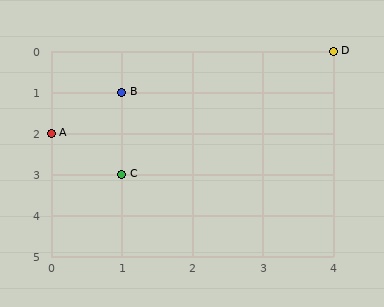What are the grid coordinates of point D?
Point D is at grid coordinates (4, 0).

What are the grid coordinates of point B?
Point B is at grid coordinates (1, 1).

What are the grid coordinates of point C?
Point C is at grid coordinates (1, 3).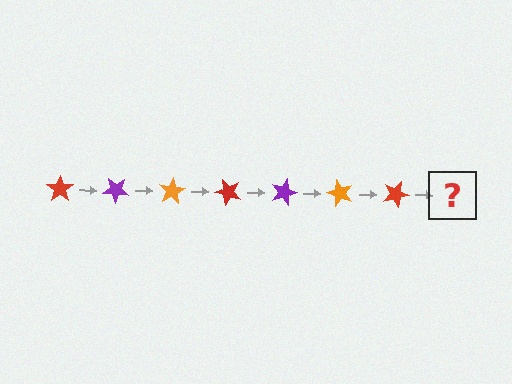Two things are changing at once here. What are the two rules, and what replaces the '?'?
The two rules are that it rotates 40 degrees each step and the color cycles through red, purple, and orange. The '?' should be a purple star, rotated 280 degrees from the start.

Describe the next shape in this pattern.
It should be a purple star, rotated 280 degrees from the start.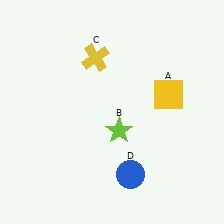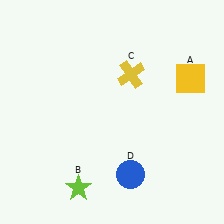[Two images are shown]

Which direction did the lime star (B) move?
The lime star (B) moved down.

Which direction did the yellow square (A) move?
The yellow square (A) moved right.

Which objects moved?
The objects that moved are: the yellow square (A), the lime star (B), the yellow cross (C).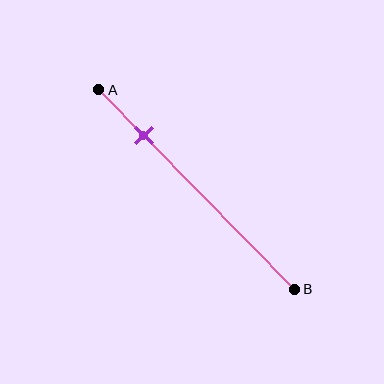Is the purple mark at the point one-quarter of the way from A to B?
Yes, the mark is approximately at the one-quarter point.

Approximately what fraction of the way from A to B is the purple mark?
The purple mark is approximately 25% of the way from A to B.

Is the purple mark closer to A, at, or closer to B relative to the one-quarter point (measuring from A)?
The purple mark is approximately at the one-quarter point of segment AB.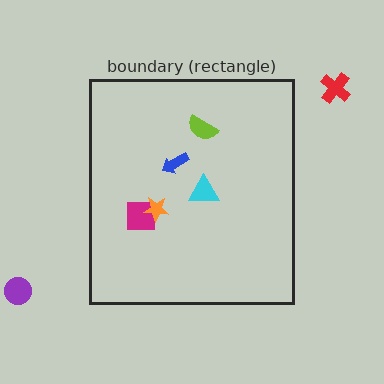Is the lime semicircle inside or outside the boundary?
Inside.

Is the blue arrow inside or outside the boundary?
Inside.